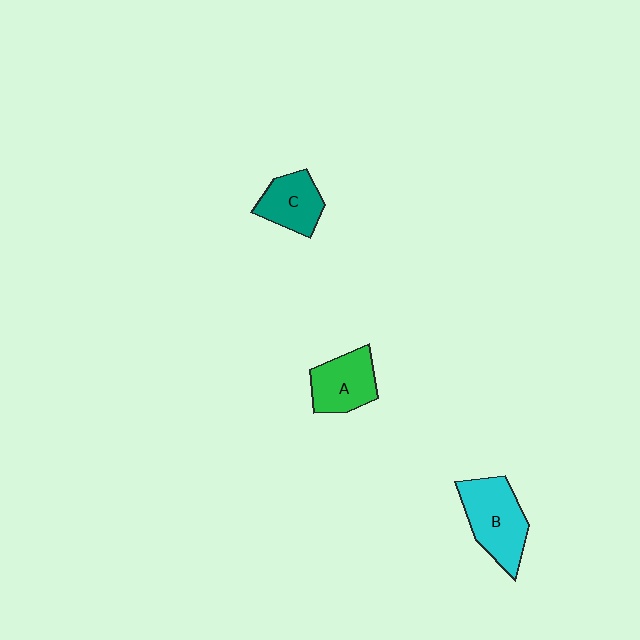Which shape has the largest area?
Shape B (cyan).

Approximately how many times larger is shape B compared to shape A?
Approximately 1.3 times.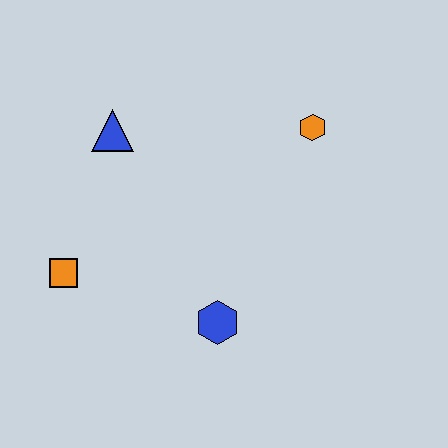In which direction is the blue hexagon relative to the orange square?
The blue hexagon is to the right of the orange square.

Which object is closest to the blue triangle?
The orange square is closest to the blue triangle.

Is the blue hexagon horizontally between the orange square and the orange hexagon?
Yes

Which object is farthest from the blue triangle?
The blue hexagon is farthest from the blue triangle.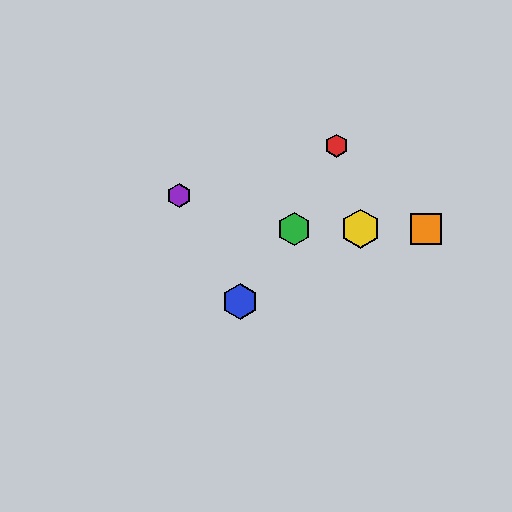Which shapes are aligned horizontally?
The green hexagon, the yellow hexagon, the orange square are aligned horizontally.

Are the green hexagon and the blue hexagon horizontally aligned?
No, the green hexagon is at y≈229 and the blue hexagon is at y≈302.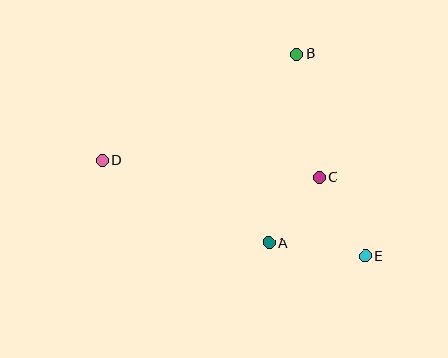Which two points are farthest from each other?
Points D and E are farthest from each other.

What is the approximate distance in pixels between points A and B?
The distance between A and B is approximately 191 pixels.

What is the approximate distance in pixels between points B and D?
The distance between B and D is approximately 221 pixels.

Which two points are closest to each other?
Points A and C are closest to each other.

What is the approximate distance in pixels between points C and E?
The distance between C and E is approximately 91 pixels.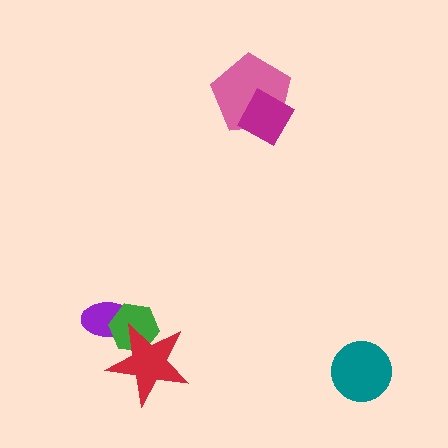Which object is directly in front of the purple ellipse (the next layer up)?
The green hexagon is directly in front of the purple ellipse.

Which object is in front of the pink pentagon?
The magenta diamond is in front of the pink pentagon.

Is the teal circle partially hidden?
No, no other shape covers it.